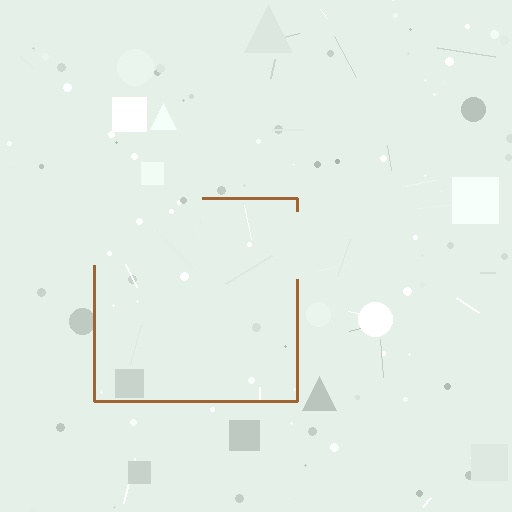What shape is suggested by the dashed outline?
The dashed outline suggests a square.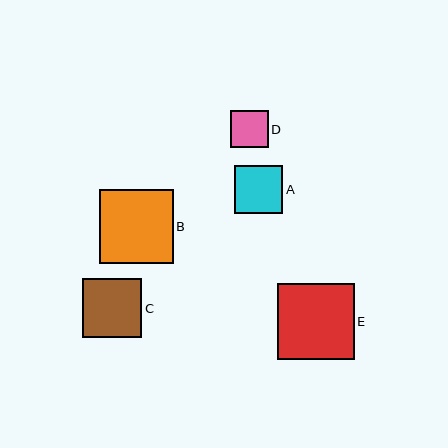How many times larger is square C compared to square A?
Square C is approximately 1.2 times the size of square A.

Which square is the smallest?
Square D is the smallest with a size of approximately 38 pixels.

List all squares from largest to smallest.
From largest to smallest: E, B, C, A, D.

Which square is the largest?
Square E is the largest with a size of approximately 76 pixels.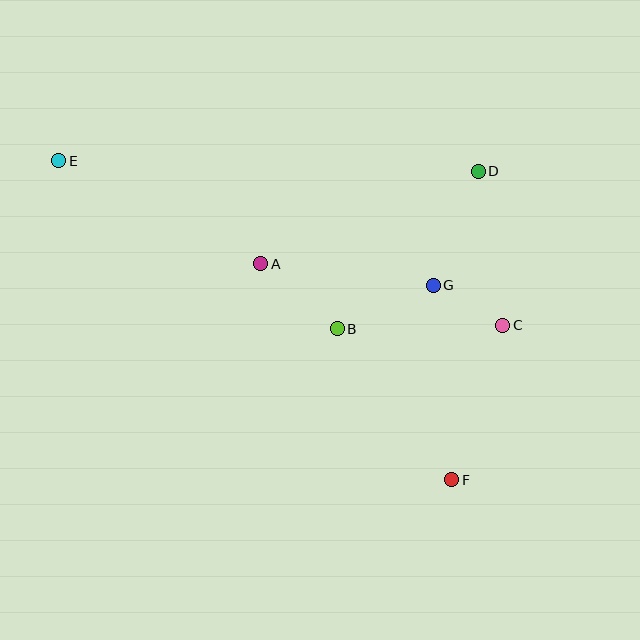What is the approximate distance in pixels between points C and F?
The distance between C and F is approximately 163 pixels.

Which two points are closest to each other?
Points C and G are closest to each other.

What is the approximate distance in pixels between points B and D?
The distance between B and D is approximately 211 pixels.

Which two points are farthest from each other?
Points E and F are farthest from each other.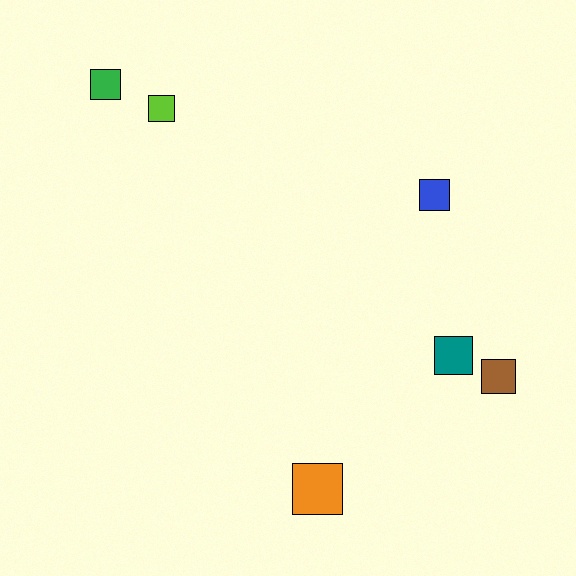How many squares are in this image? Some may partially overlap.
There are 6 squares.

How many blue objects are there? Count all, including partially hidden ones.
There is 1 blue object.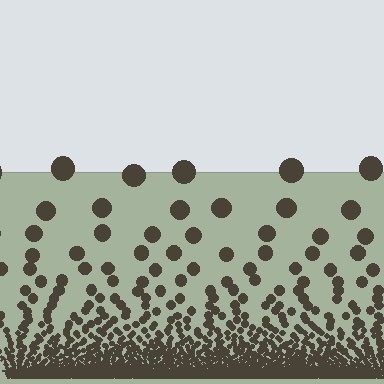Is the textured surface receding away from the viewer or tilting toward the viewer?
The surface appears to tilt toward the viewer. Texture elements get larger and sparser toward the top.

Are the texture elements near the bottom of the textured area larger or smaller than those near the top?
Smaller. The gradient is inverted — elements near the bottom are smaller and denser.